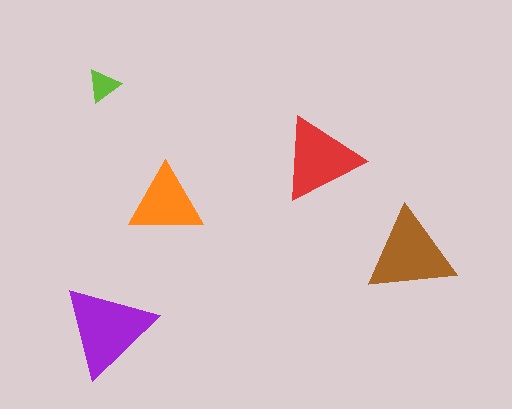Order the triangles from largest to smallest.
the purple one, the brown one, the red one, the orange one, the lime one.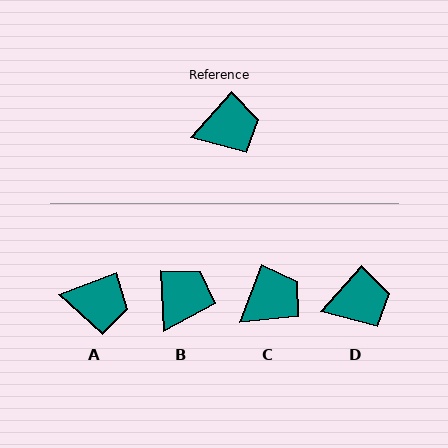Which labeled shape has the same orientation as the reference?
D.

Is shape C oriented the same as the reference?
No, it is off by about 21 degrees.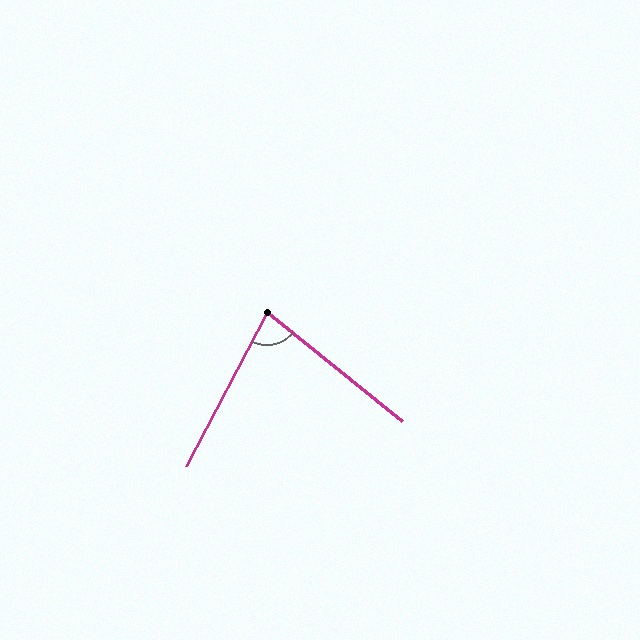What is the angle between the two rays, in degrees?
Approximately 79 degrees.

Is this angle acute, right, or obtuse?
It is acute.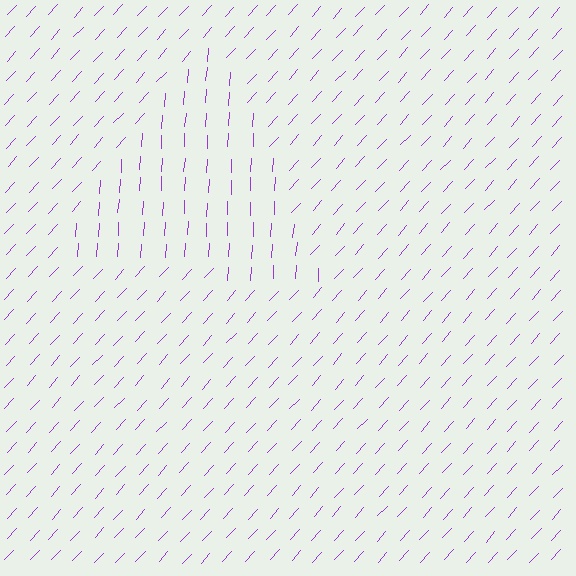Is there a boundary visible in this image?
Yes, there is a texture boundary formed by a change in line orientation.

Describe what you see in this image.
The image is filled with small purple line segments. A triangle region in the image has lines oriented differently from the surrounding lines, creating a visible texture boundary.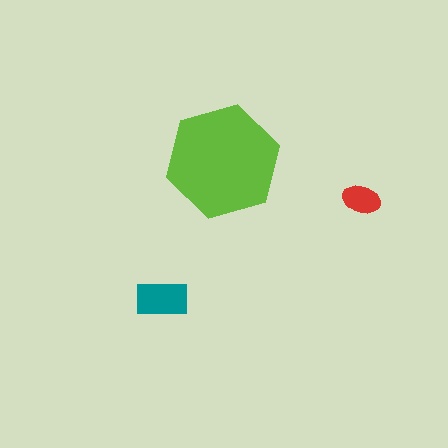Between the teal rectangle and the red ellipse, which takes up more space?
The teal rectangle.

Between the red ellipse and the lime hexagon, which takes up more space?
The lime hexagon.